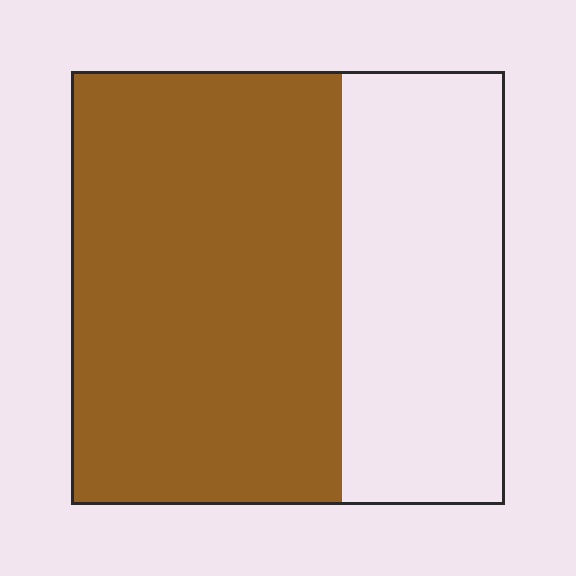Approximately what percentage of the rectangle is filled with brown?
Approximately 60%.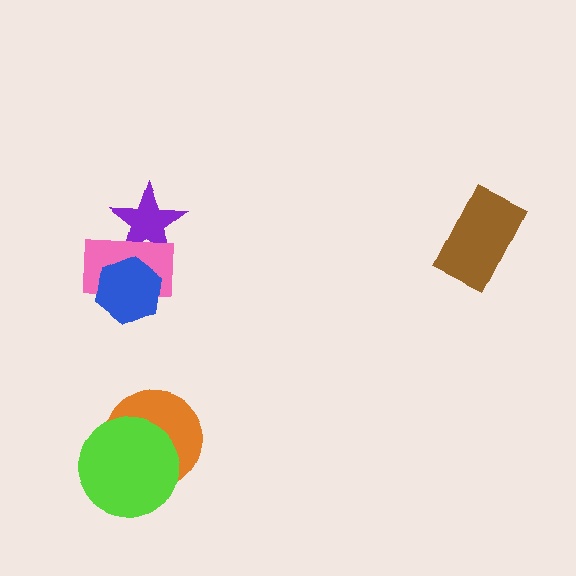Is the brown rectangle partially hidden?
No, no other shape covers it.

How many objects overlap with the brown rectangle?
0 objects overlap with the brown rectangle.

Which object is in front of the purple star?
The pink rectangle is in front of the purple star.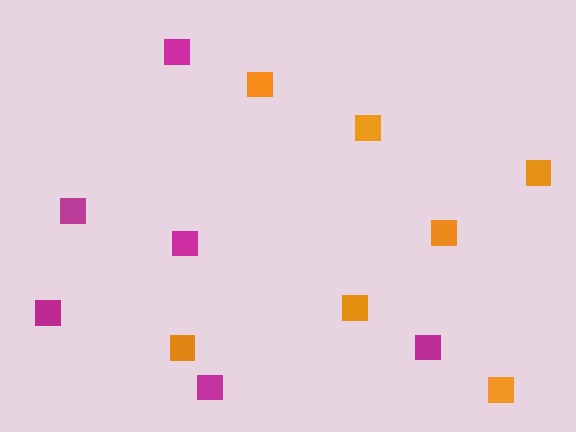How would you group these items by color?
There are 2 groups: one group of orange squares (7) and one group of magenta squares (6).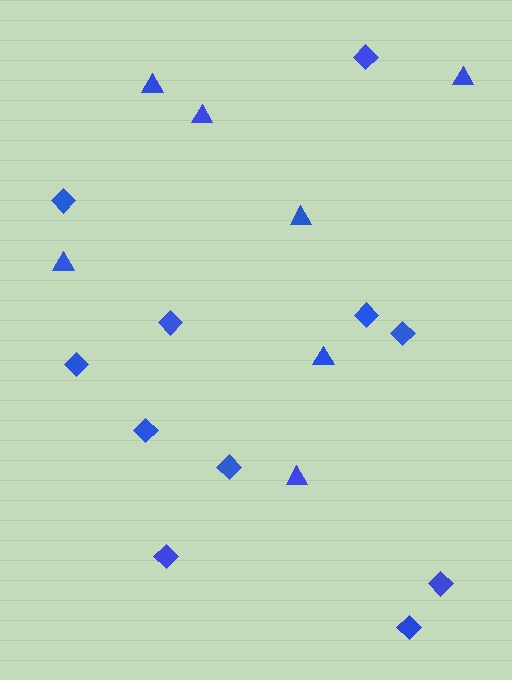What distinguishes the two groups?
There are 2 groups: one group of triangles (7) and one group of diamonds (11).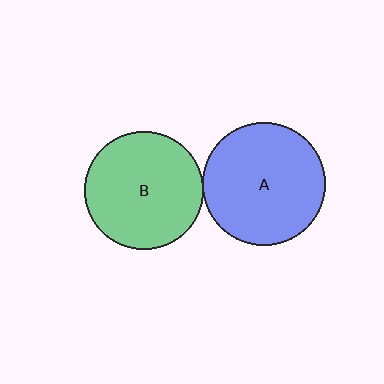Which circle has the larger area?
Circle A (blue).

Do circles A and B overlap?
Yes.